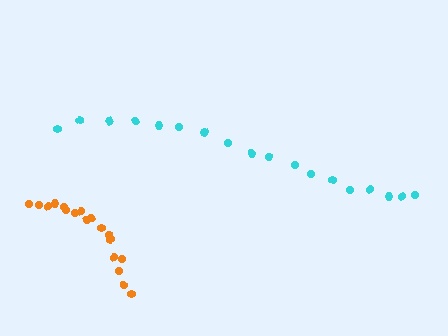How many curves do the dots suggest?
There are 2 distinct paths.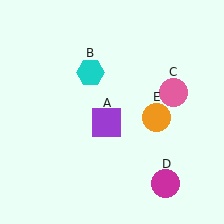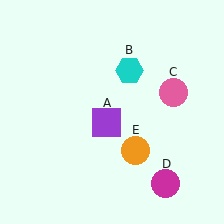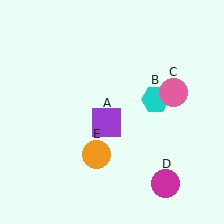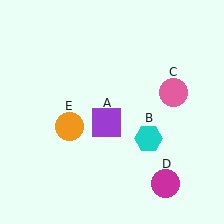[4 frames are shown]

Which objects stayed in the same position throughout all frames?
Purple square (object A) and pink circle (object C) and magenta circle (object D) remained stationary.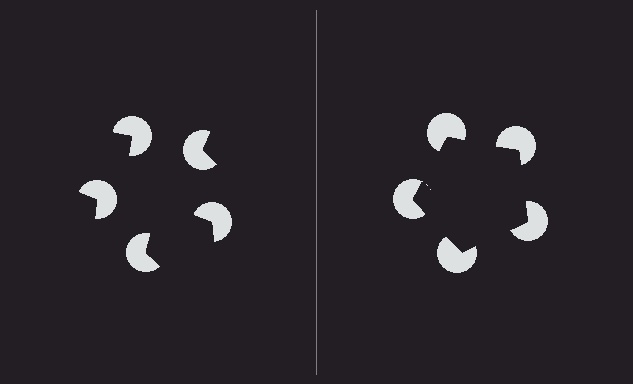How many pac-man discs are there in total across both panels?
10 — 5 on each side.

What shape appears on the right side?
An illusory pentagon.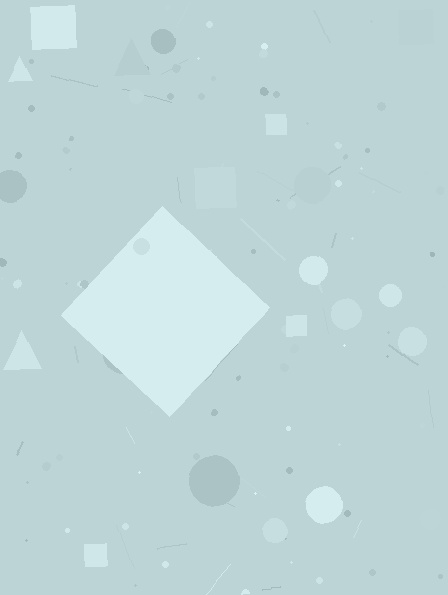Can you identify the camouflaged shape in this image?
The camouflaged shape is a diamond.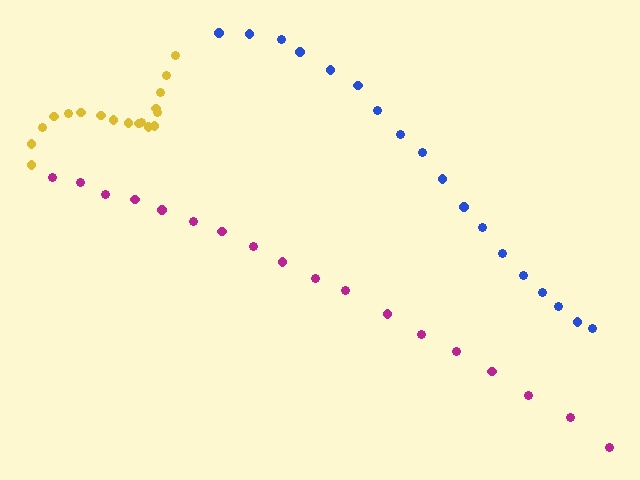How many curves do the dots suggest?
There are 3 distinct paths.